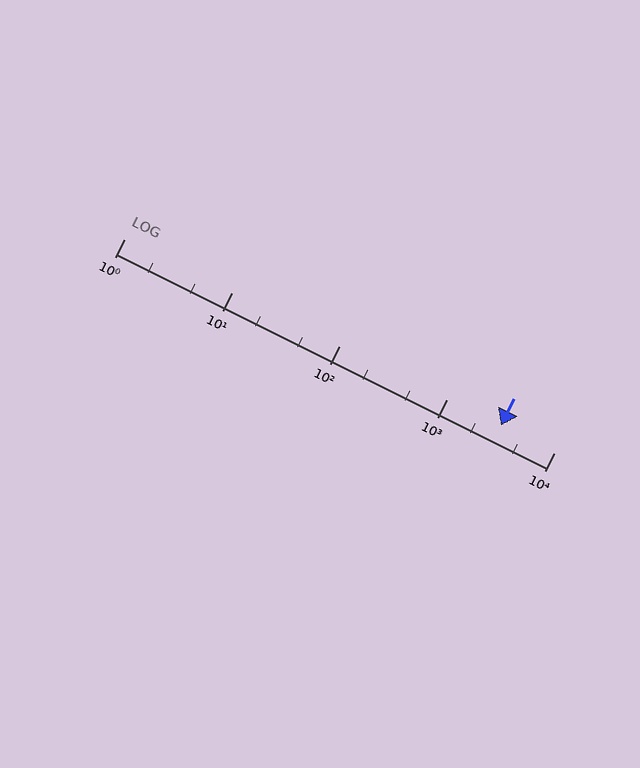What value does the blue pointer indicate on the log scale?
The pointer indicates approximately 3200.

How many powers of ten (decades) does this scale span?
The scale spans 4 decades, from 1 to 10000.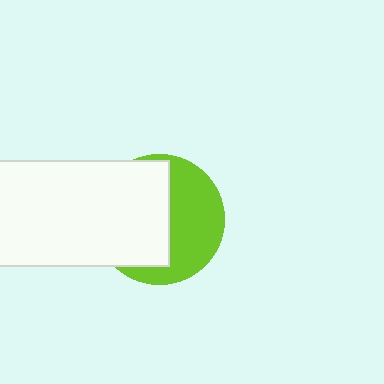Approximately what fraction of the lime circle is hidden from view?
Roughly 53% of the lime circle is hidden behind the white rectangle.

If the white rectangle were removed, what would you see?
You would see the complete lime circle.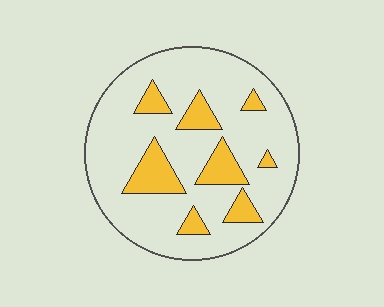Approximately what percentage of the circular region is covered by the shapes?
Approximately 20%.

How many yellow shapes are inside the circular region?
8.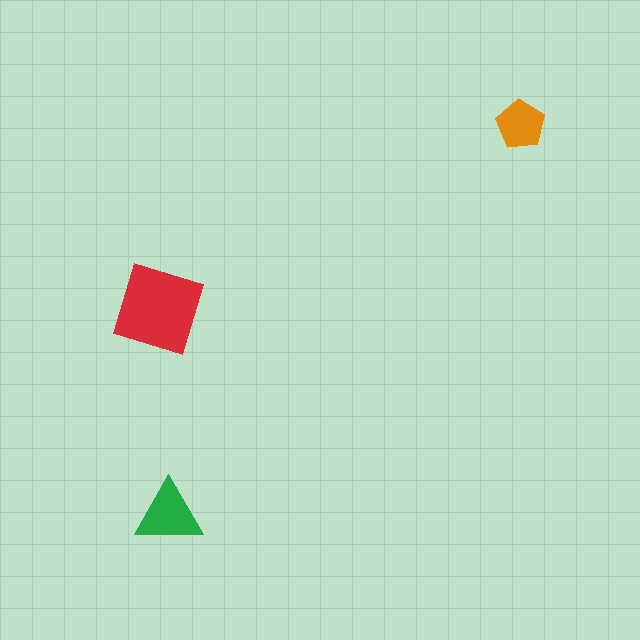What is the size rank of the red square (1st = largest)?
1st.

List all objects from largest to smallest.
The red square, the green triangle, the orange pentagon.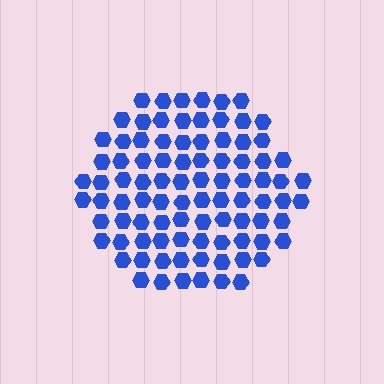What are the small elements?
The small elements are hexagons.